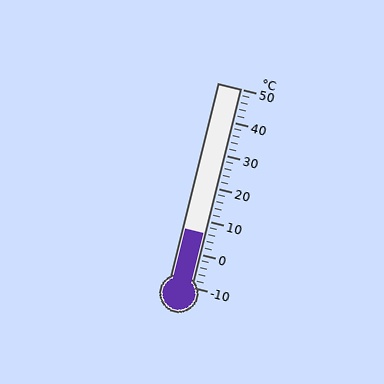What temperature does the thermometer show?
The thermometer shows approximately 6°C.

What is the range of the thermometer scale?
The thermometer scale ranges from -10°C to 50°C.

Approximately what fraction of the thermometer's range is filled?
The thermometer is filled to approximately 25% of its range.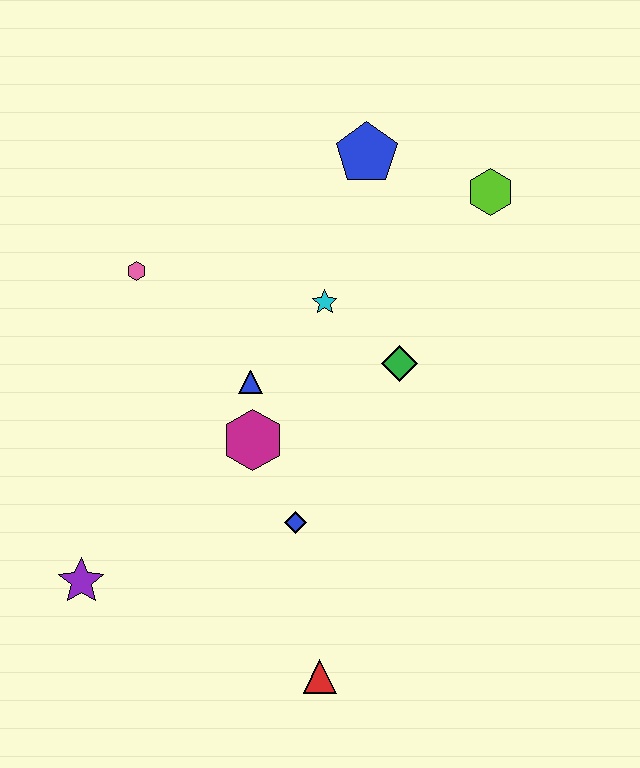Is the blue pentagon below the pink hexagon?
No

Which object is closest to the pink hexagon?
The blue triangle is closest to the pink hexagon.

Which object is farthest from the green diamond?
The purple star is farthest from the green diamond.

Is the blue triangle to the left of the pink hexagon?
No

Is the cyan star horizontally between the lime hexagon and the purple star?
Yes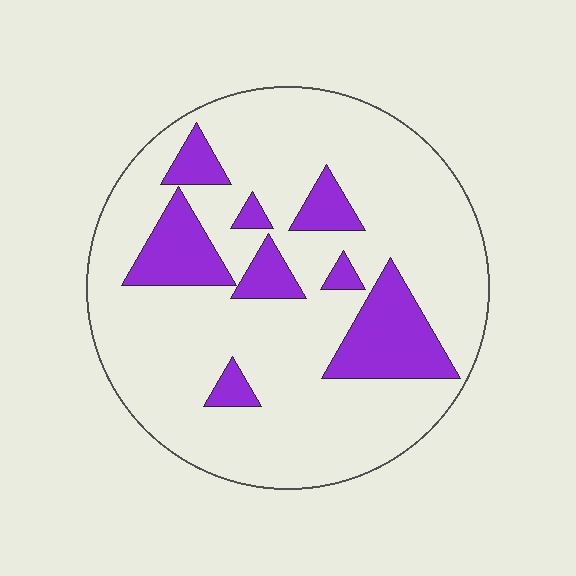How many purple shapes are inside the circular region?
8.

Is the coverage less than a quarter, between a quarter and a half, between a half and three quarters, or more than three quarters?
Less than a quarter.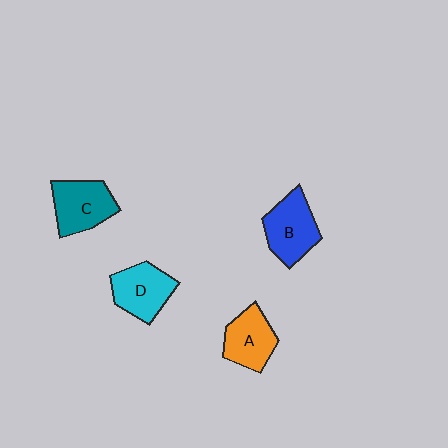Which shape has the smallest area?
Shape A (orange).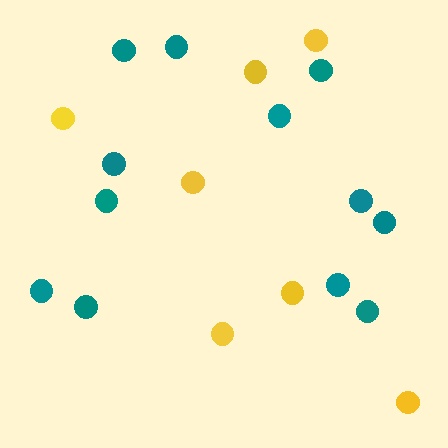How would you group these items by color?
There are 2 groups: one group of yellow circles (7) and one group of teal circles (12).